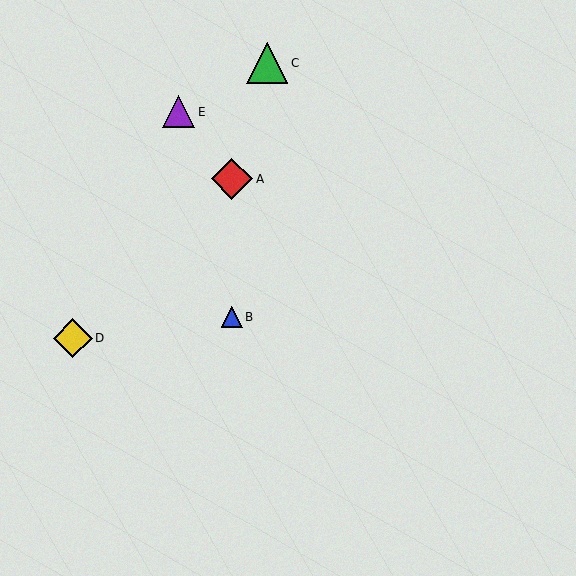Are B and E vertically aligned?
No, B is at x≈232 and E is at x≈179.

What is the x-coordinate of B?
Object B is at x≈232.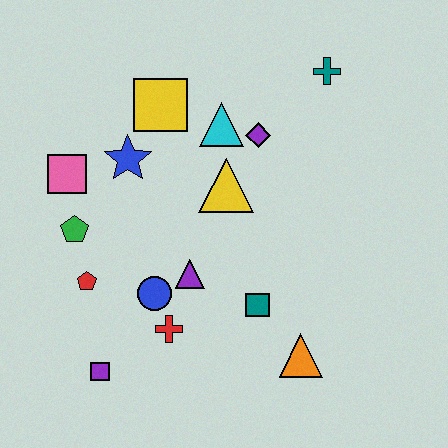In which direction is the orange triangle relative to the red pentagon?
The orange triangle is to the right of the red pentagon.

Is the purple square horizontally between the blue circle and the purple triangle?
No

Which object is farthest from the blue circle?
The teal cross is farthest from the blue circle.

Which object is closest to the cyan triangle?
The purple diamond is closest to the cyan triangle.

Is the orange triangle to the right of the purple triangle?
Yes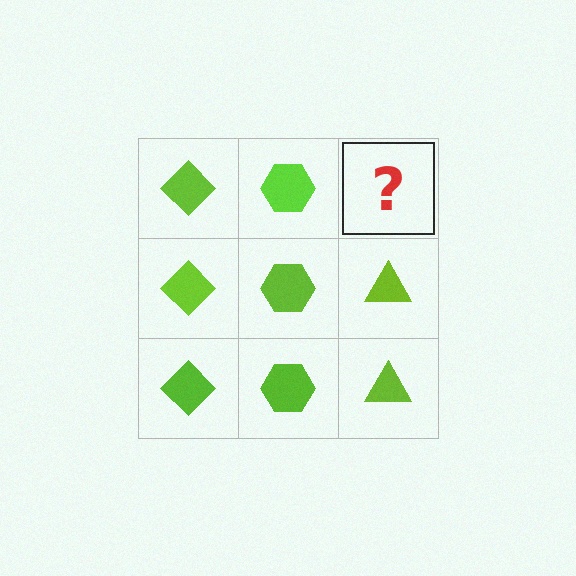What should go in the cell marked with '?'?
The missing cell should contain a lime triangle.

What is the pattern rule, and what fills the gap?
The rule is that each column has a consistent shape. The gap should be filled with a lime triangle.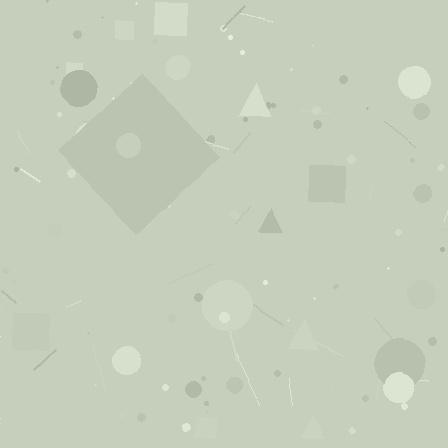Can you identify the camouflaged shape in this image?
The camouflaged shape is a diamond.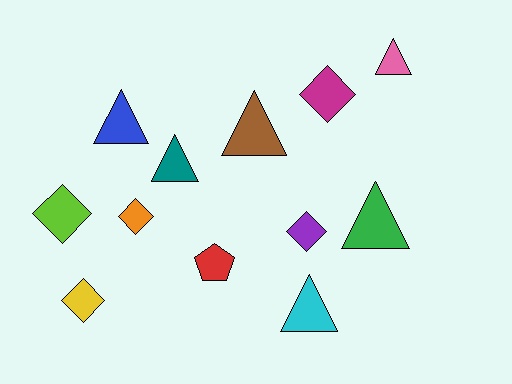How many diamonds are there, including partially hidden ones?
There are 5 diamonds.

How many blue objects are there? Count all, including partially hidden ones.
There is 1 blue object.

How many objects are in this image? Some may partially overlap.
There are 12 objects.